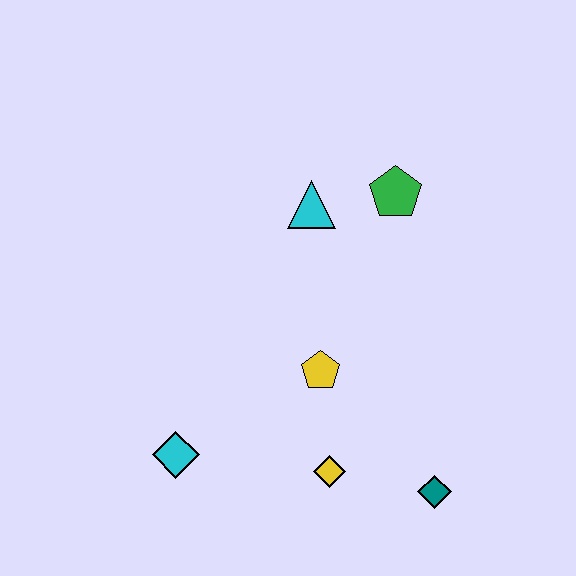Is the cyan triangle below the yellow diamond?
No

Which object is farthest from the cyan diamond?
The green pentagon is farthest from the cyan diamond.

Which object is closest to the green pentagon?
The cyan triangle is closest to the green pentagon.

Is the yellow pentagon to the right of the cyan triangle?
Yes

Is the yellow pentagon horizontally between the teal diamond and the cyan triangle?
Yes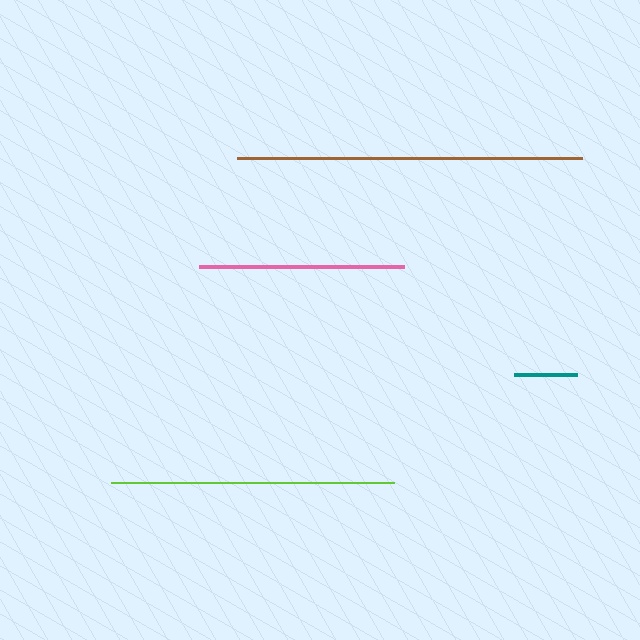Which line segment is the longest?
The brown line is the longest at approximately 346 pixels.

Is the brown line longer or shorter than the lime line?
The brown line is longer than the lime line.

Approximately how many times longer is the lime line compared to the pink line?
The lime line is approximately 1.4 times the length of the pink line.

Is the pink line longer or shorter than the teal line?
The pink line is longer than the teal line.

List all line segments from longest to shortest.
From longest to shortest: brown, lime, pink, teal.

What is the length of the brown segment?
The brown segment is approximately 346 pixels long.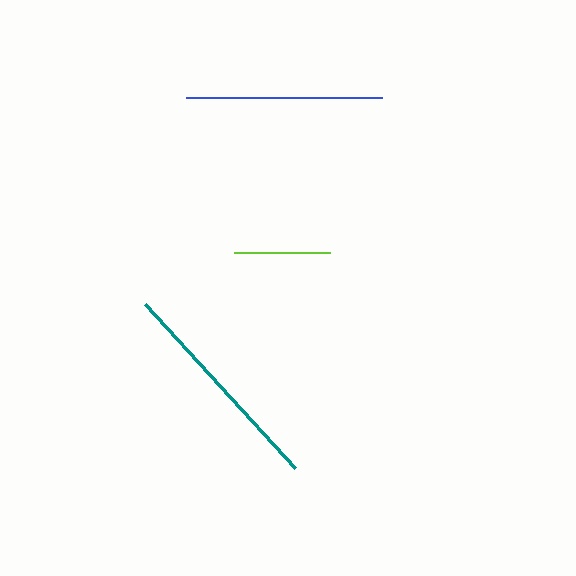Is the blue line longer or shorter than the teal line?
The teal line is longer than the blue line.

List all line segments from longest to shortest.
From longest to shortest: teal, blue, lime.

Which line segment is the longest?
The teal line is the longest at approximately 223 pixels.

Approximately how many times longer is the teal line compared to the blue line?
The teal line is approximately 1.1 times the length of the blue line.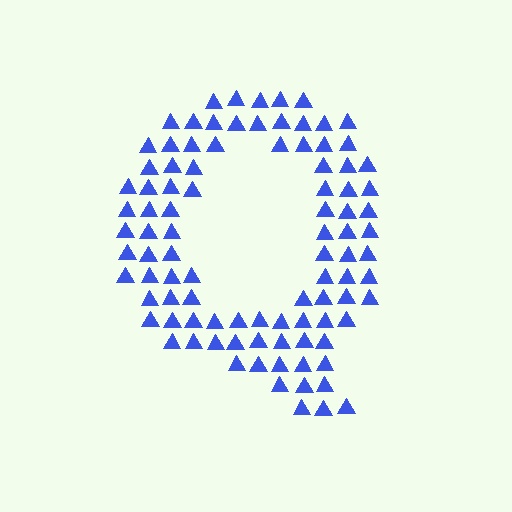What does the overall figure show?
The overall figure shows the letter Q.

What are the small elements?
The small elements are triangles.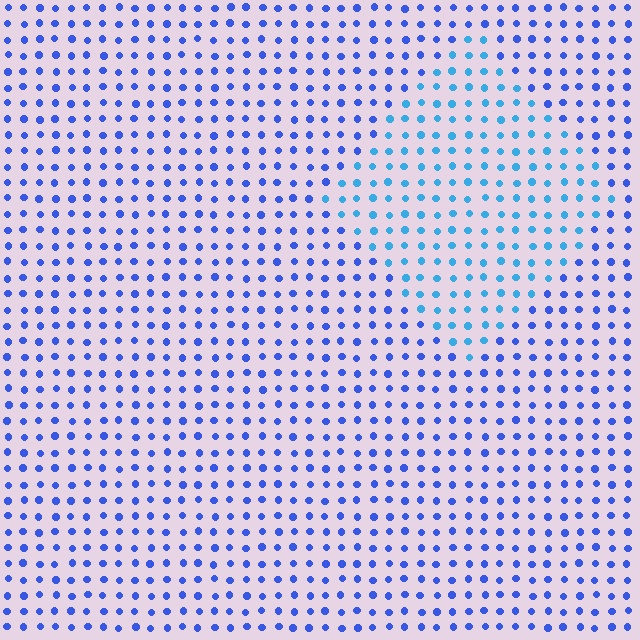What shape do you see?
I see a diamond.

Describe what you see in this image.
The image is filled with small blue elements in a uniform arrangement. A diamond-shaped region is visible where the elements are tinted to a slightly different hue, forming a subtle color boundary.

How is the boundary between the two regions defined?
The boundary is defined purely by a slight shift in hue (about 30 degrees). Spacing, size, and orientation are identical on both sides.